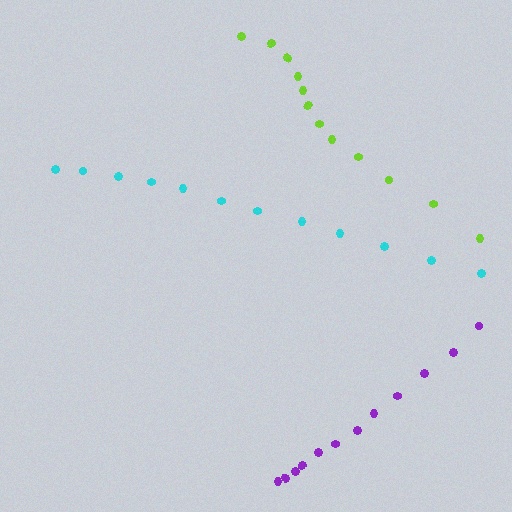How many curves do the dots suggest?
There are 3 distinct paths.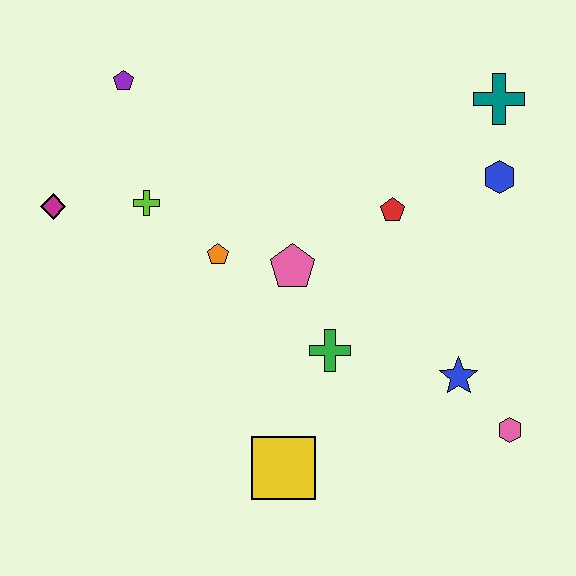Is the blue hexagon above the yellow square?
Yes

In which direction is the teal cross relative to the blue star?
The teal cross is above the blue star.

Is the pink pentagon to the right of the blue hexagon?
No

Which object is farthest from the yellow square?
The teal cross is farthest from the yellow square.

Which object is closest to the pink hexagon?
The blue star is closest to the pink hexagon.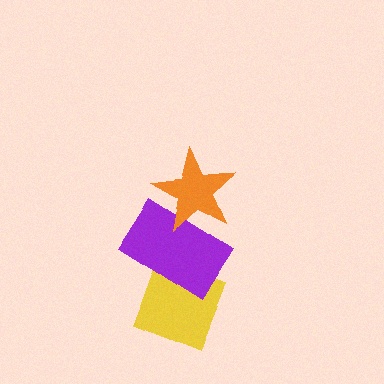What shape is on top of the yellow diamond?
The purple rectangle is on top of the yellow diamond.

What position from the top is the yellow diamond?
The yellow diamond is 3rd from the top.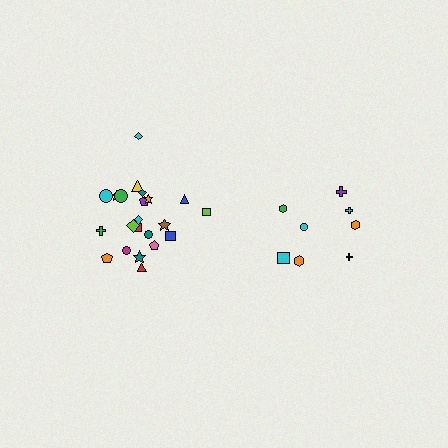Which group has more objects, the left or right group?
The left group.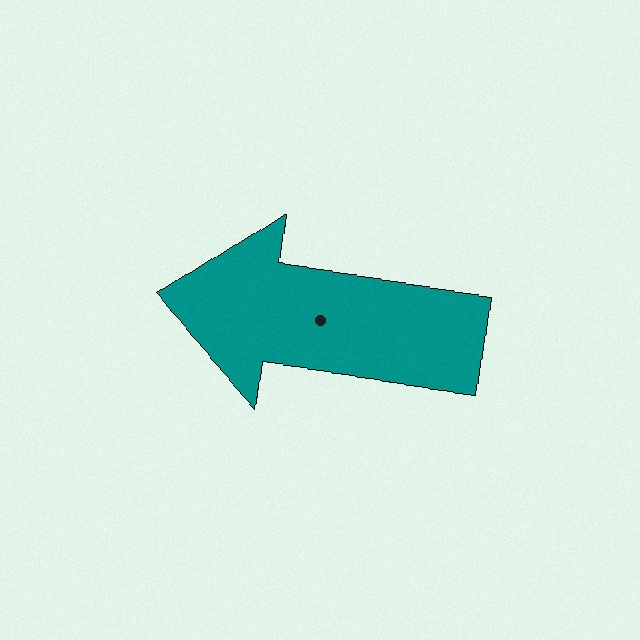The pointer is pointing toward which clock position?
Roughly 9 o'clock.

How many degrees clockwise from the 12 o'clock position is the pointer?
Approximately 277 degrees.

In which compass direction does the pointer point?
West.